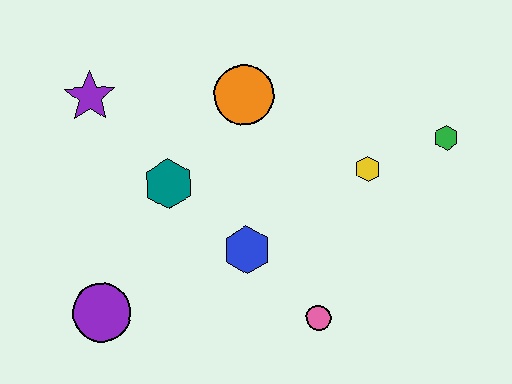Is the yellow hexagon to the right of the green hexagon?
No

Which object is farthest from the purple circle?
The green hexagon is farthest from the purple circle.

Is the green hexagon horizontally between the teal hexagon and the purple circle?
No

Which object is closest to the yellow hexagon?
The green hexagon is closest to the yellow hexagon.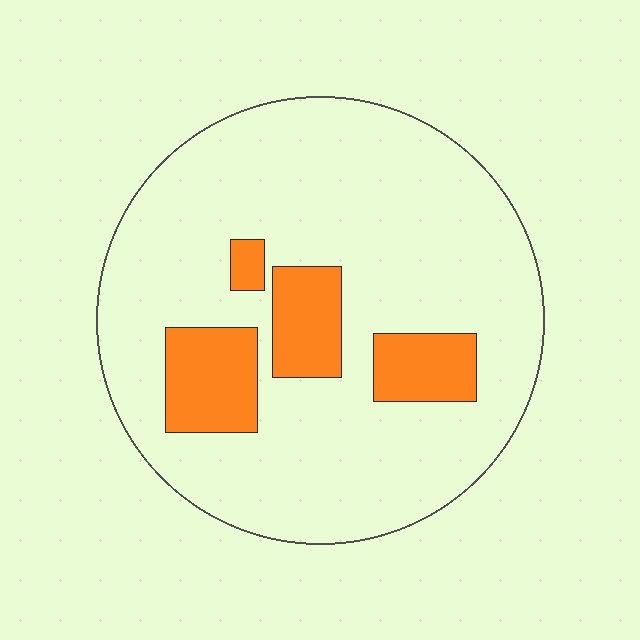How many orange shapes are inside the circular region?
4.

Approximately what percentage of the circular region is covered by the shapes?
Approximately 15%.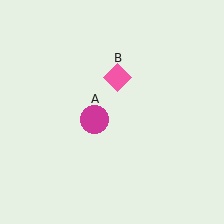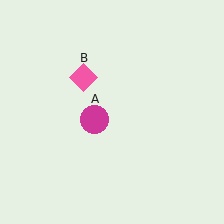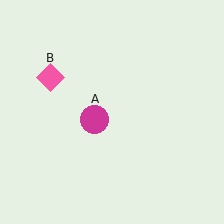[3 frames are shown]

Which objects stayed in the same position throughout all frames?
Magenta circle (object A) remained stationary.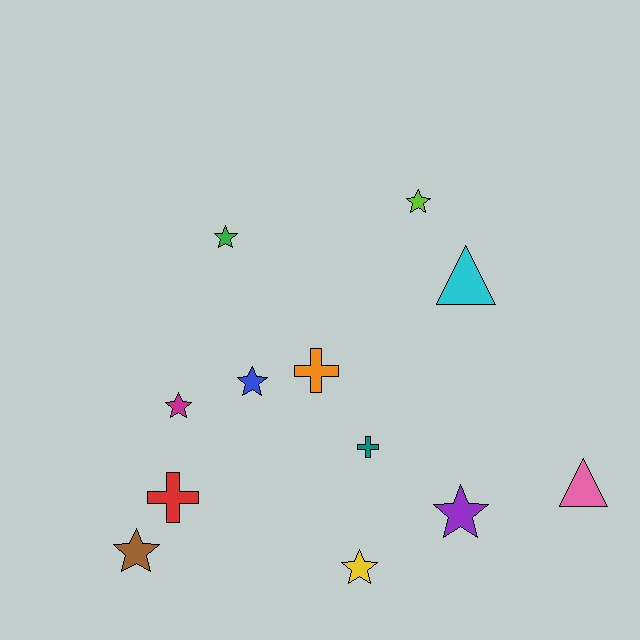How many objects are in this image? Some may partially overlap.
There are 12 objects.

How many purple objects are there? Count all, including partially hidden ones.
There is 1 purple object.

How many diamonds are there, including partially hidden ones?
There are no diamonds.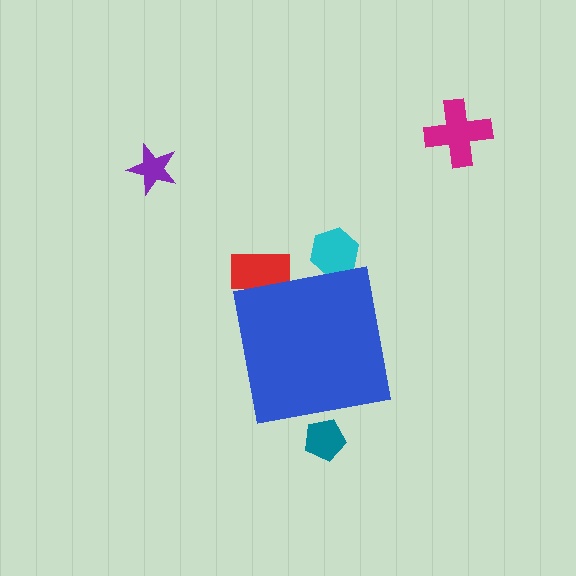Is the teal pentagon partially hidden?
Yes, the teal pentagon is partially hidden behind the blue square.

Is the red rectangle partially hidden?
Yes, the red rectangle is partially hidden behind the blue square.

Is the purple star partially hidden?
No, the purple star is fully visible.